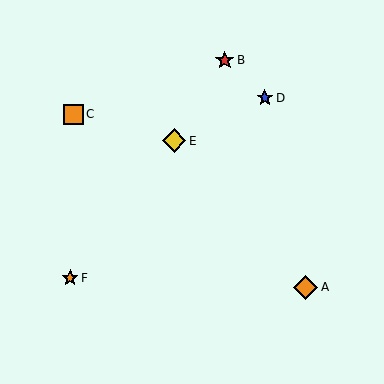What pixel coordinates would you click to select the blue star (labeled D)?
Click at (265, 98) to select the blue star D.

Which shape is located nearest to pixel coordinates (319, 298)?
The orange diamond (labeled A) at (306, 287) is nearest to that location.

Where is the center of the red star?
The center of the red star is at (225, 60).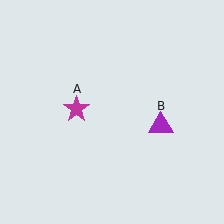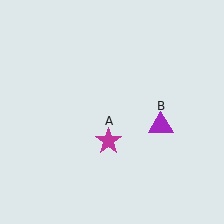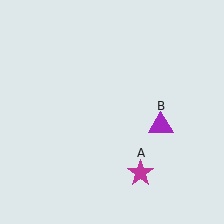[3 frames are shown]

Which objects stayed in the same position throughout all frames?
Purple triangle (object B) remained stationary.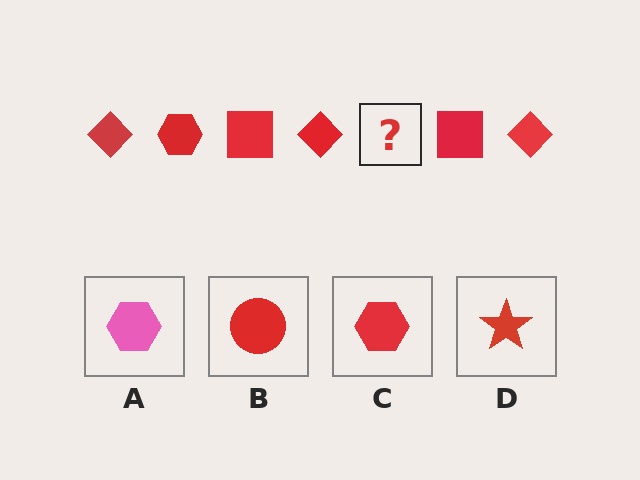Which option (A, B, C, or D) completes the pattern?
C.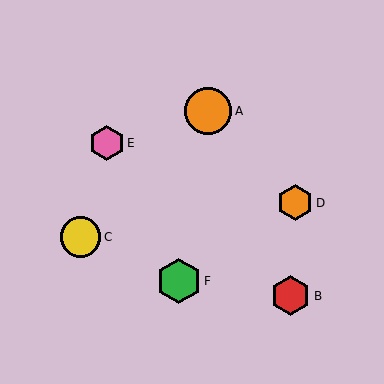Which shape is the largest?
The orange circle (labeled A) is the largest.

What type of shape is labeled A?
Shape A is an orange circle.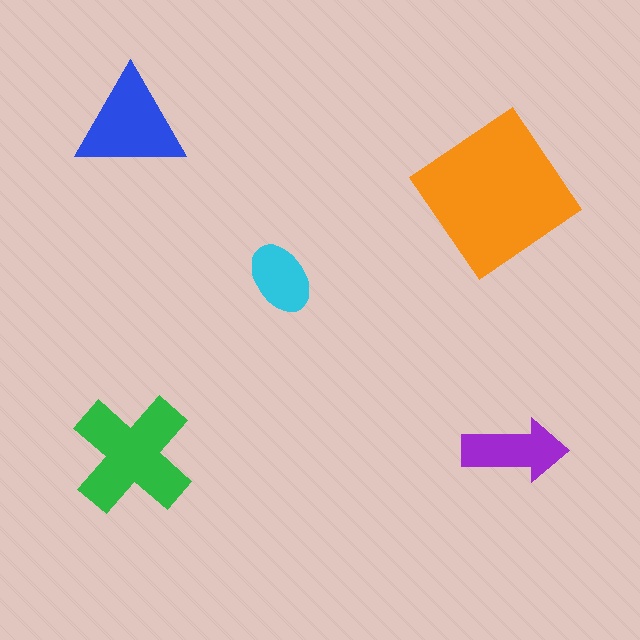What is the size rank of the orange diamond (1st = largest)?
1st.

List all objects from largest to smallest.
The orange diamond, the green cross, the blue triangle, the purple arrow, the cyan ellipse.